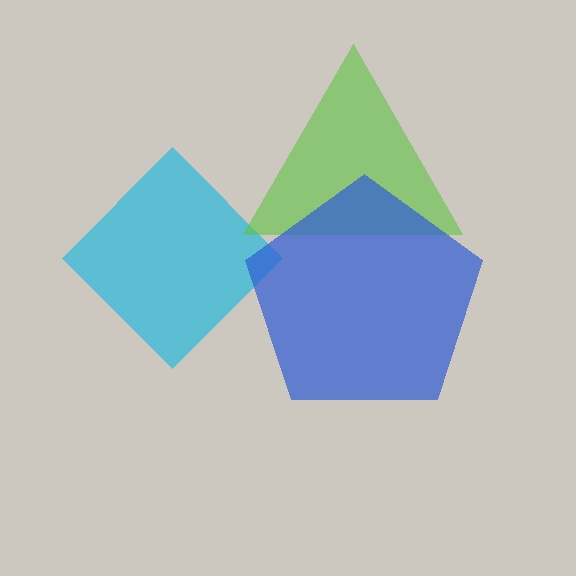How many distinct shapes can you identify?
There are 3 distinct shapes: a cyan diamond, a lime triangle, a blue pentagon.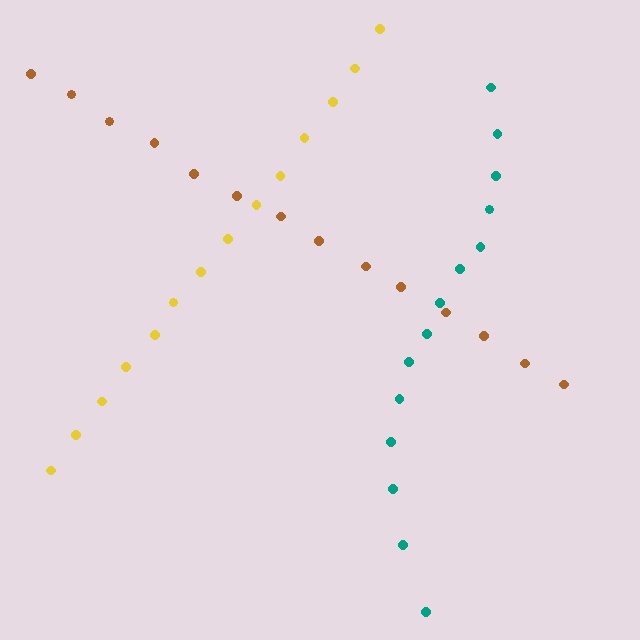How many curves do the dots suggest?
There are 3 distinct paths.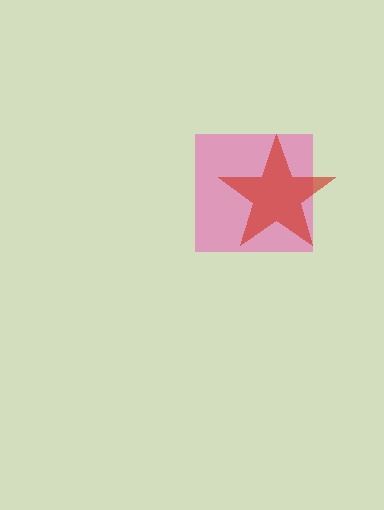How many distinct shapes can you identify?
There are 2 distinct shapes: a pink square, a red star.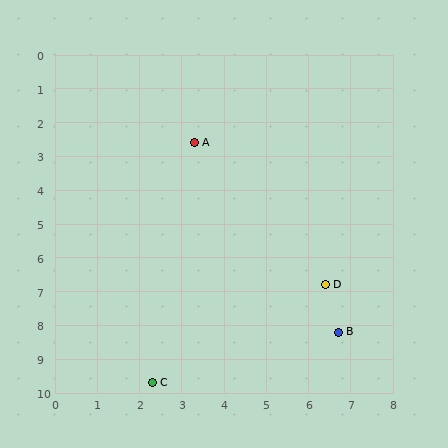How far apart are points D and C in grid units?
Points D and C are about 5.0 grid units apart.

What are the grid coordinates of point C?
Point C is at approximately (2.3, 9.7).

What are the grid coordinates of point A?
Point A is at approximately (3.3, 2.6).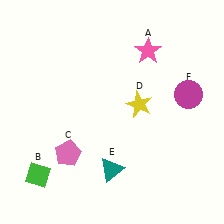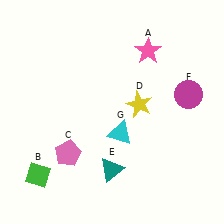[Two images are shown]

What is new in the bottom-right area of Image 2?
A cyan triangle (G) was added in the bottom-right area of Image 2.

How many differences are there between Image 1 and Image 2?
There is 1 difference between the two images.